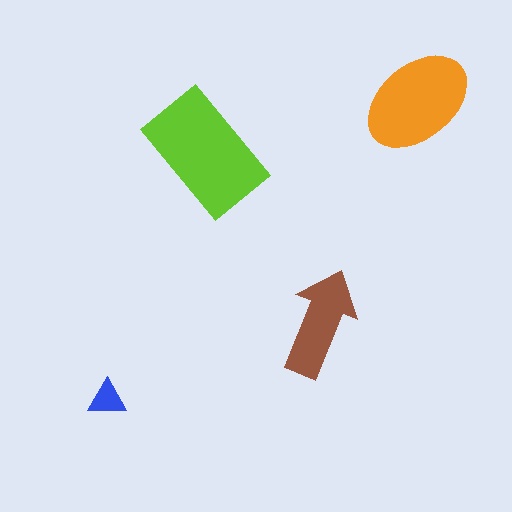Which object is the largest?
The lime rectangle.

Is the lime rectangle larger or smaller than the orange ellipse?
Larger.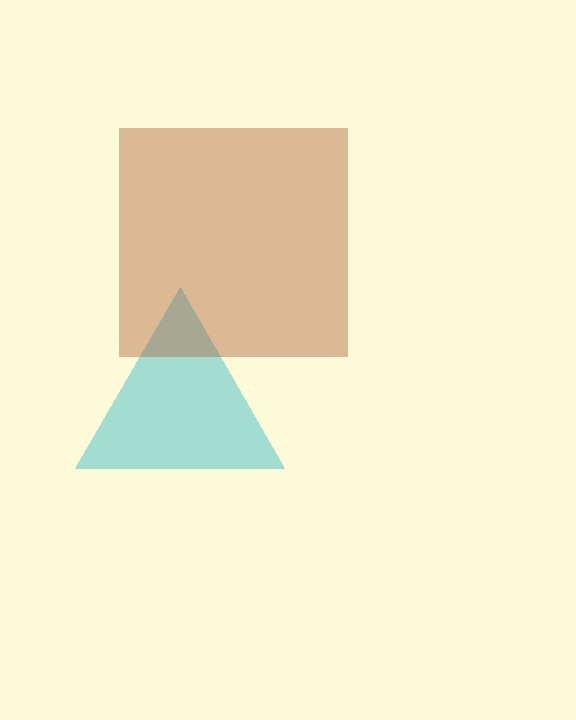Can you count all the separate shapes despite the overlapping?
Yes, there are 2 separate shapes.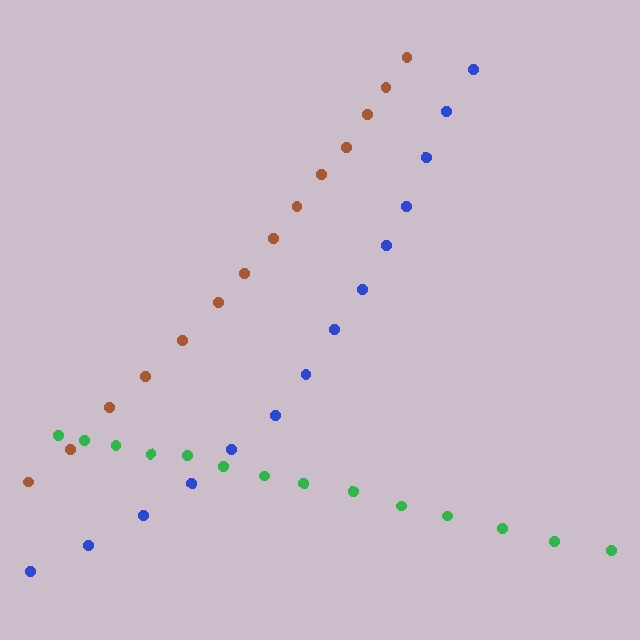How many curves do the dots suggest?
There are 3 distinct paths.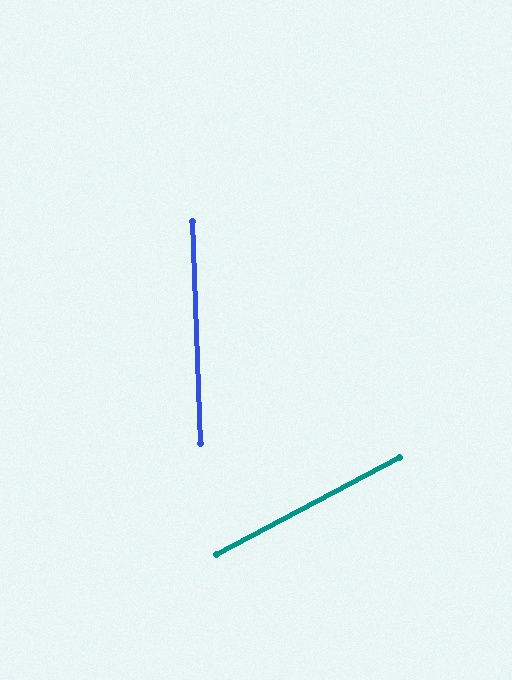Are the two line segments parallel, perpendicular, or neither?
Neither parallel nor perpendicular — they differ by about 64°.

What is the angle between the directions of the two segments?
Approximately 64 degrees.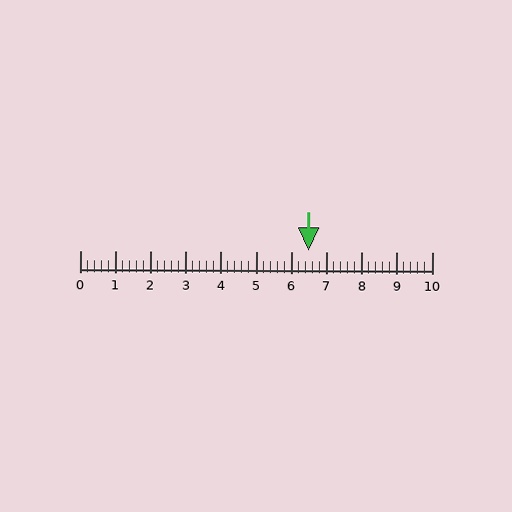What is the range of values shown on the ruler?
The ruler shows values from 0 to 10.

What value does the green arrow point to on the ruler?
The green arrow points to approximately 6.5.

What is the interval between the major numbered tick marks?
The major tick marks are spaced 1 units apart.